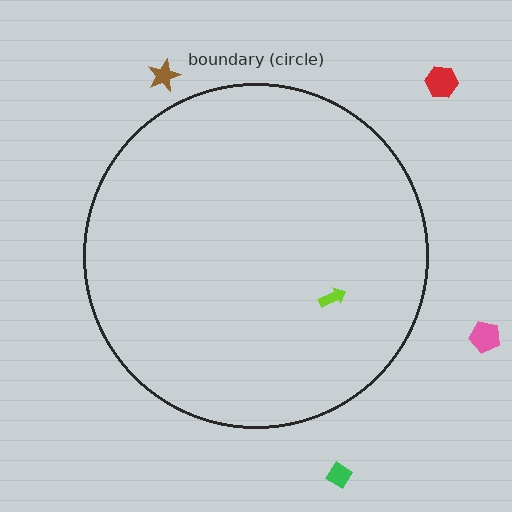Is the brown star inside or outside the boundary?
Outside.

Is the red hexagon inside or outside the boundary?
Outside.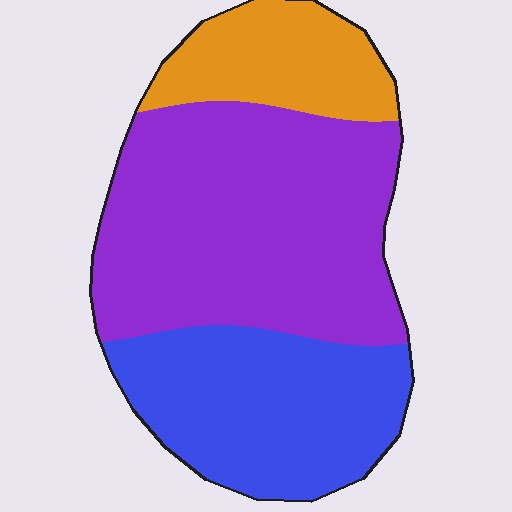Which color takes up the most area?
Purple, at roughly 50%.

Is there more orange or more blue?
Blue.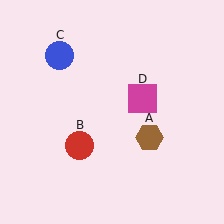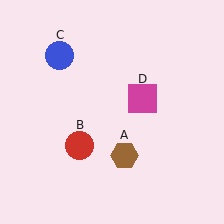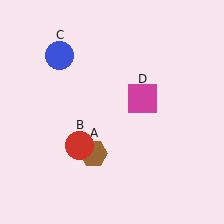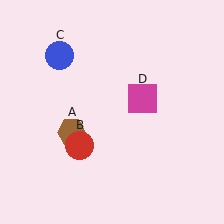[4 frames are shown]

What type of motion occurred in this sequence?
The brown hexagon (object A) rotated clockwise around the center of the scene.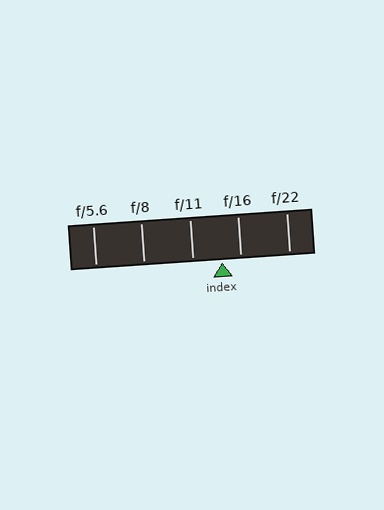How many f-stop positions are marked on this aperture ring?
There are 5 f-stop positions marked.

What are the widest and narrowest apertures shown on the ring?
The widest aperture shown is f/5.6 and the narrowest is f/22.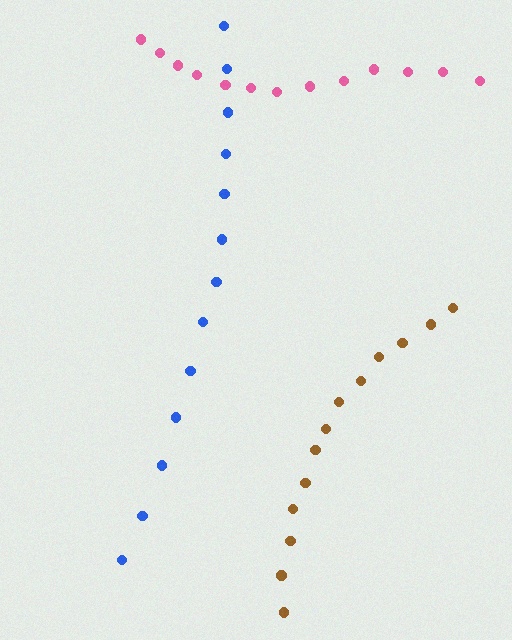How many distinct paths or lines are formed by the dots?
There are 3 distinct paths.